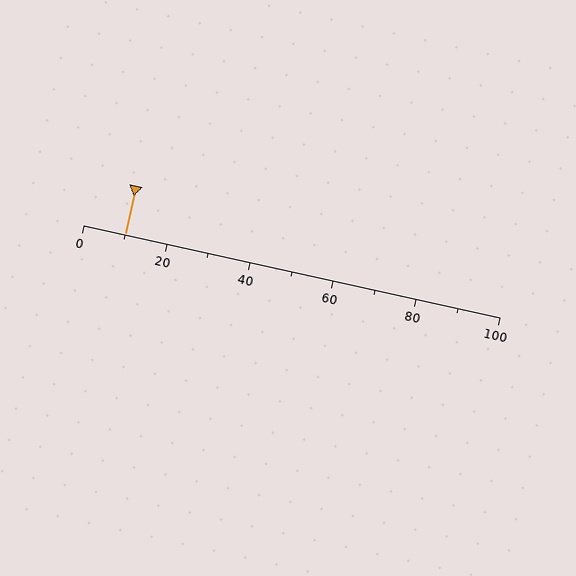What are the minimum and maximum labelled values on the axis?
The axis runs from 0 to 100.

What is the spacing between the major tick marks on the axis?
The major ticks are spaced 20 apart.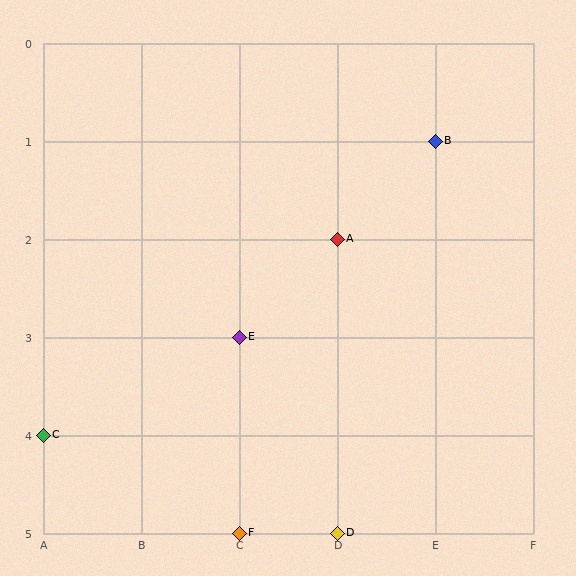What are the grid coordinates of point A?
Point A is at grid coordinates (D, 2).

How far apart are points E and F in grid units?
Points E and F are 2 rows apart.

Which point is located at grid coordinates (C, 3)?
Point E is at (C, 3).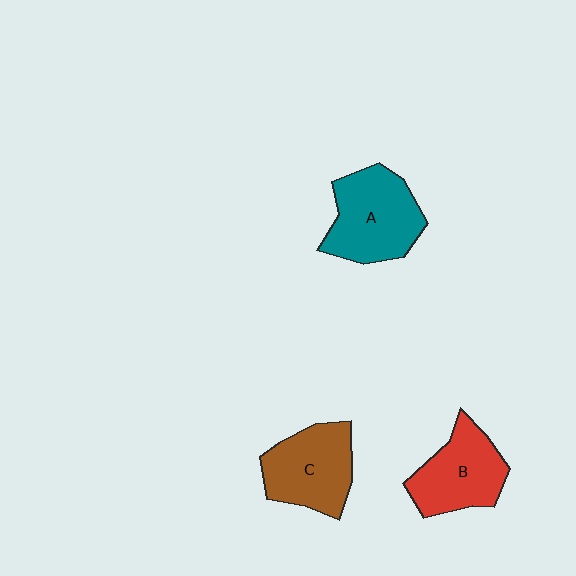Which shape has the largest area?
Shape A (teal).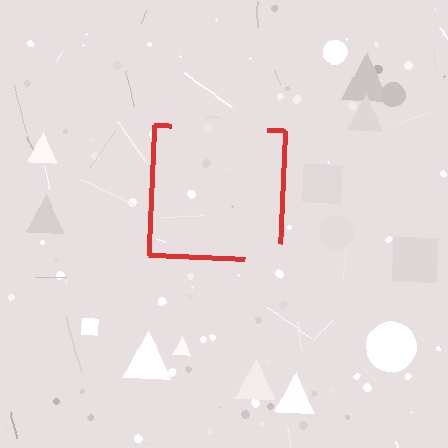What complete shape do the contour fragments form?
The contour fragments form a square.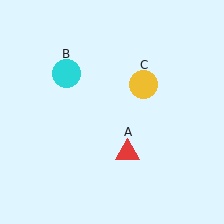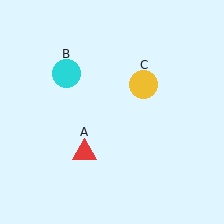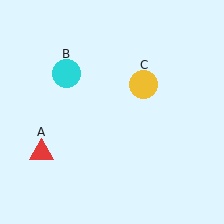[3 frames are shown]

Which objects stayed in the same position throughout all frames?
Cyan circle (object B) and yellow circle (object C) remained stationary.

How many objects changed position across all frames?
1 object changed position: red triangle (object A).